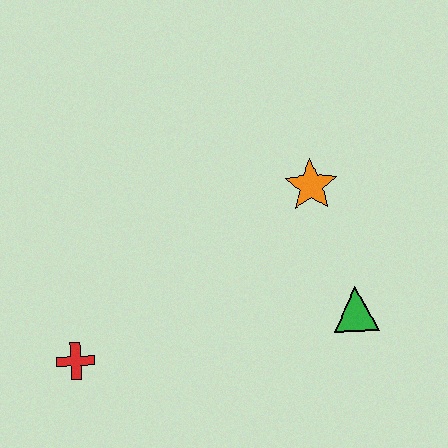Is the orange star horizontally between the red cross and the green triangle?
Yes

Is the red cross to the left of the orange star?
Yes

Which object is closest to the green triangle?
The orange star is closest to the green triangle.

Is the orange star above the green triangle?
Yes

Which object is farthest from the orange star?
The red cross is farthest from the orange star.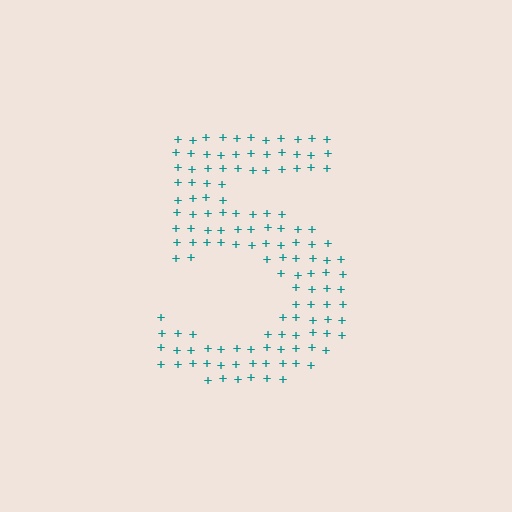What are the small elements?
The small elements are plus signs.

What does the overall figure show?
The overall figure shows the digit 5.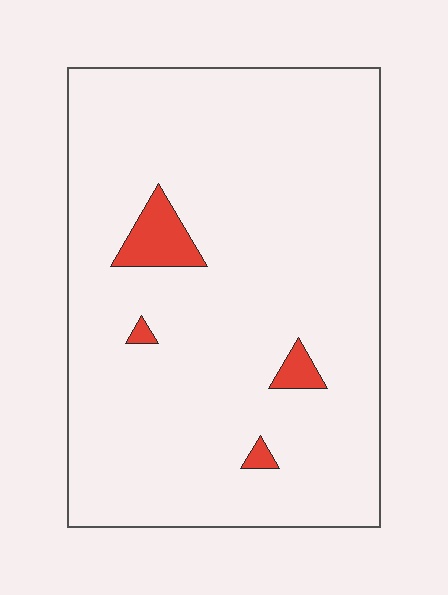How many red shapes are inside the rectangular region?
4.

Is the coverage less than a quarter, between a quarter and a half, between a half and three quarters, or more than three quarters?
Less than a quarter.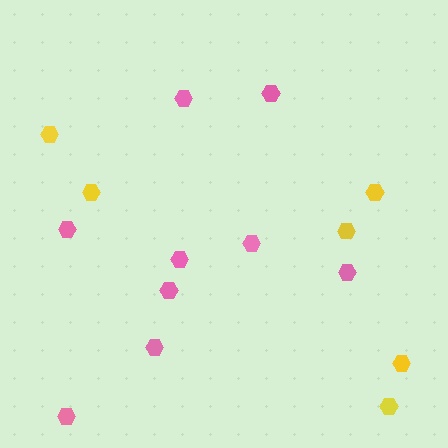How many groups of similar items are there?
There are 2 groups: one group of pink hexagons (9) and one group of yellow hexagons (6).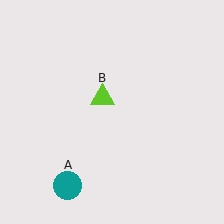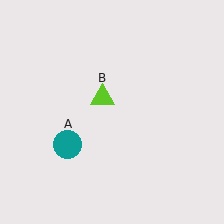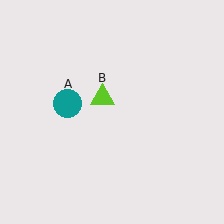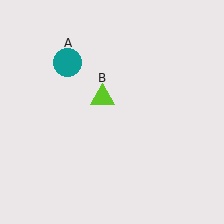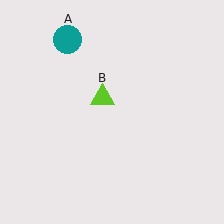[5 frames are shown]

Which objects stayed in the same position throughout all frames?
Lime triangle (object B) remained stationary.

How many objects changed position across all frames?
1 object changed position: teal circle (object A).